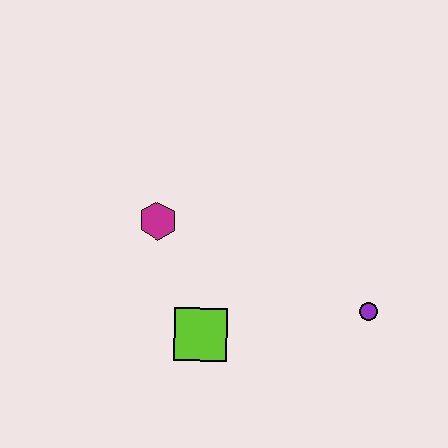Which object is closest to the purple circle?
The lime square is closest to the purple circle.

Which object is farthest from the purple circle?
The magenta hexagon is farthest from the purple circle.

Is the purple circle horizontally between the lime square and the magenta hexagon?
No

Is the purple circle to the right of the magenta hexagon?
Yes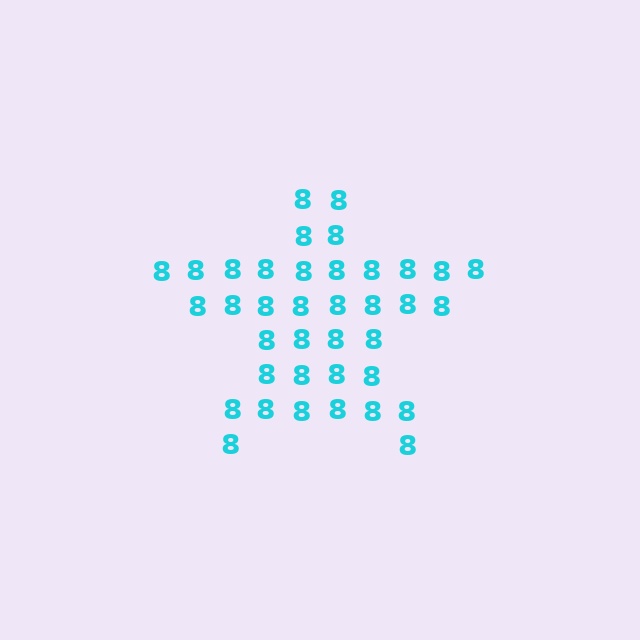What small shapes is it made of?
It is made of small digit 8's.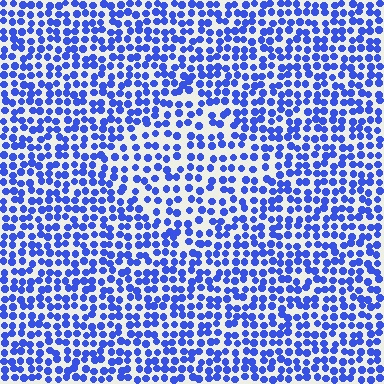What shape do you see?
I see a diamond.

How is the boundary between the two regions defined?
The boundary is defined by a change in element density (approximately 1.5x ratio). All elements are the same color, size, and shape.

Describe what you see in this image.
The image contains small blue elements arranged at two different densities. A diamond-shaped region is visible where the elements are less densely packed than the surrounding area.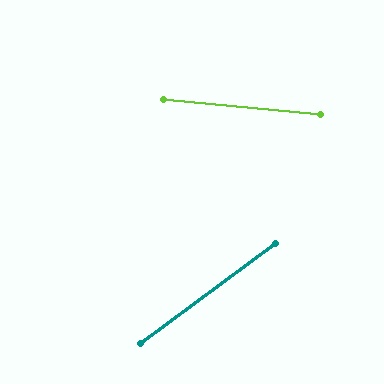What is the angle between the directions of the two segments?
Approximately 42 degrees.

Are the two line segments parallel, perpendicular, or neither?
Neither parallel nor perpendicular — they differ by about 42°.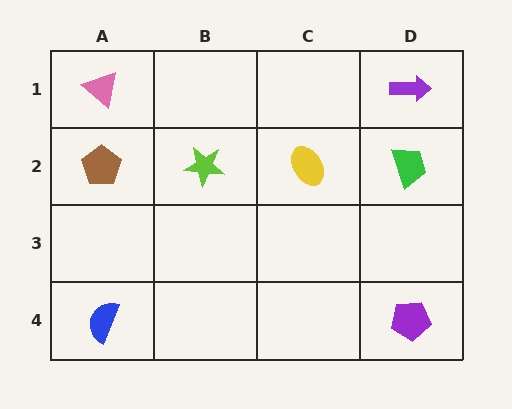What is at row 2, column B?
A lime star.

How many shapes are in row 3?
0 shapes.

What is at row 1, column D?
A purple arrow.